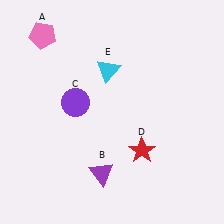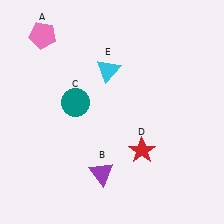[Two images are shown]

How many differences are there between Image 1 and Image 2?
There is 1 difference between the two images.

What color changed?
The circle (C) changed from purple in Image 1 to teal in Image 2.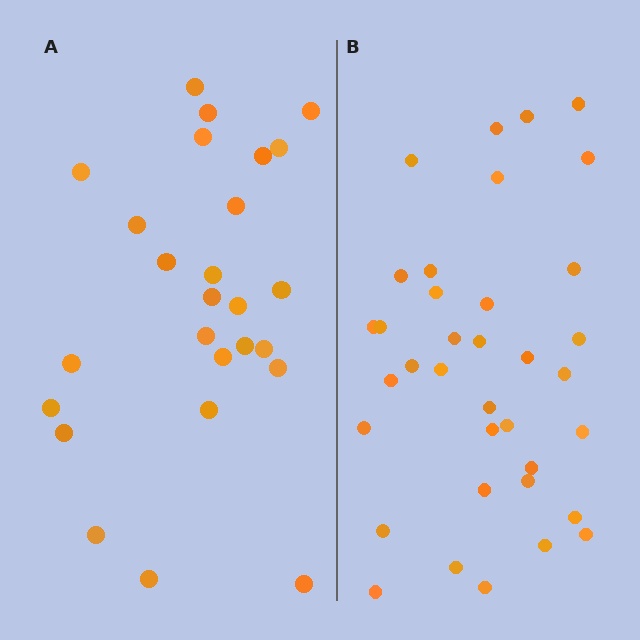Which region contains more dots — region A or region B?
Region B (the right region) has more dots.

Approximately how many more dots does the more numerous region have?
Region B has roughly 10 or so more dots than region A.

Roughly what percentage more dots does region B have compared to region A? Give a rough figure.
About 40% more.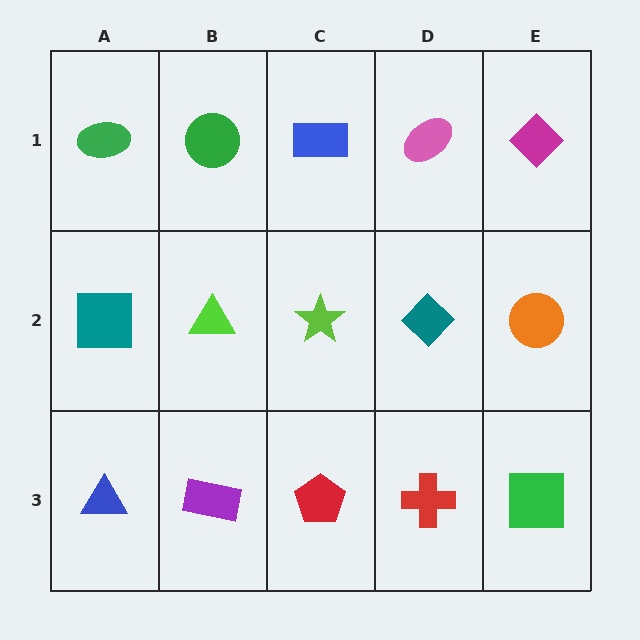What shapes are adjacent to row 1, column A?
A teal square (row 2, column A), a green circle (row 1, column B).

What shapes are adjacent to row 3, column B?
A lime triangle (row 2, column B), a blue triangle (row 3, column A), a red pentagon (row 3, column C).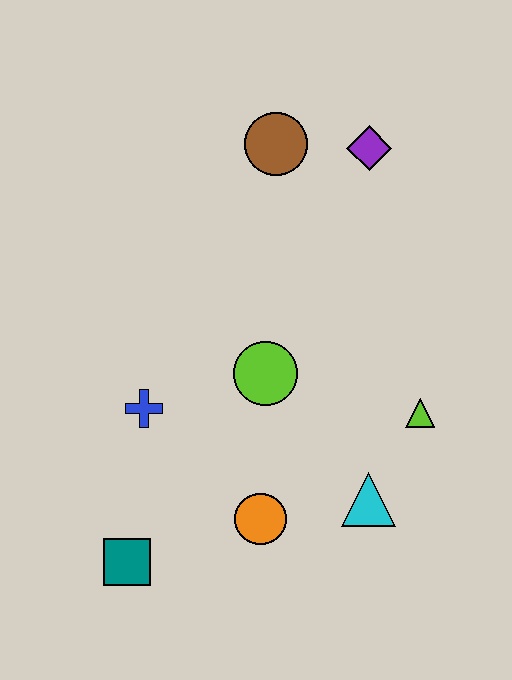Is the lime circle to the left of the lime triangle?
Yes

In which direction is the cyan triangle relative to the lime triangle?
The cyan triangle is below the lime triangle.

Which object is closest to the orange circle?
The cyan triangle is closest to the orange circle.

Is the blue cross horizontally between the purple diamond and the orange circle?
No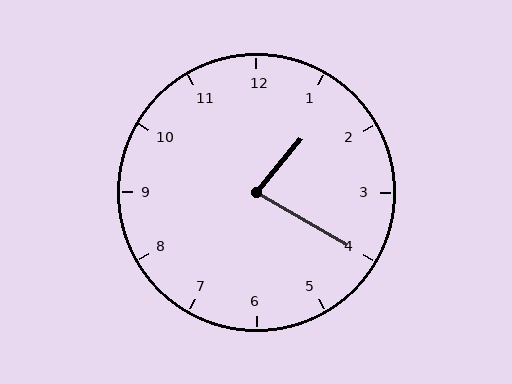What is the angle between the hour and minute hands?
Approximately 80 degrees.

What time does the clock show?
1:20.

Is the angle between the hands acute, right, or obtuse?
It is acute.